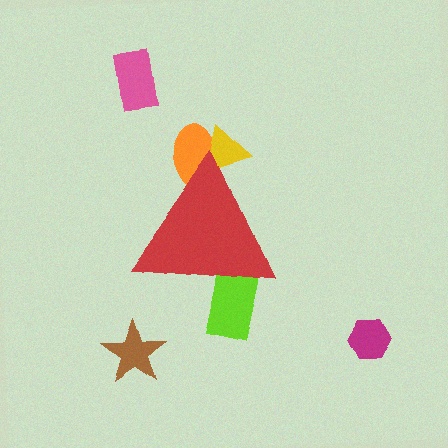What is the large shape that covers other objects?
A red triangle.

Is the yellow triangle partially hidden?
Yes, the yellow triangle is partially hidden behind the red triangle.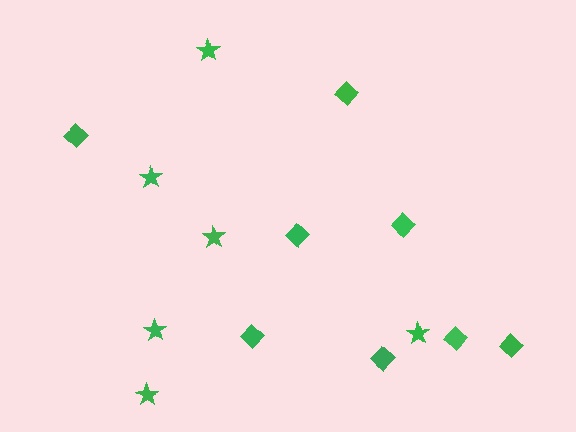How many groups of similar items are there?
There are 2 groups: one group of diamonds (8) and one group of stars (6).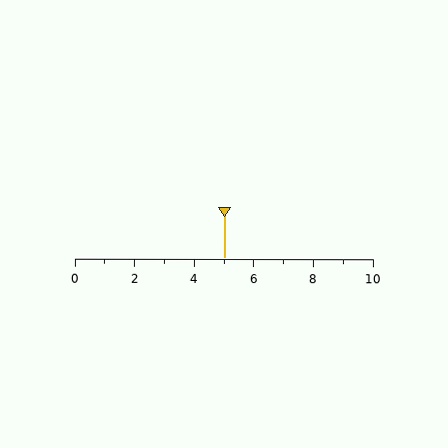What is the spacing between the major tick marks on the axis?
The major ticks are spaced 2 apart.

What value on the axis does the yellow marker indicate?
The marker indicates approximately 5.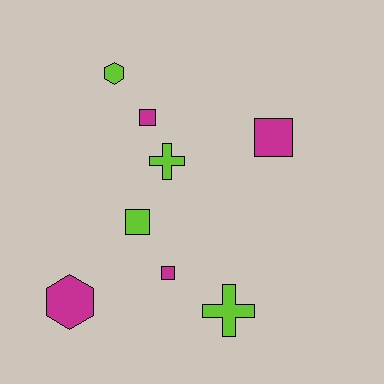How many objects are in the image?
There are 8 objects.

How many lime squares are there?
There is 1 lime square.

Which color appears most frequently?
Magenta, with 4 objects.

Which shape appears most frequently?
Square, with 4 objects.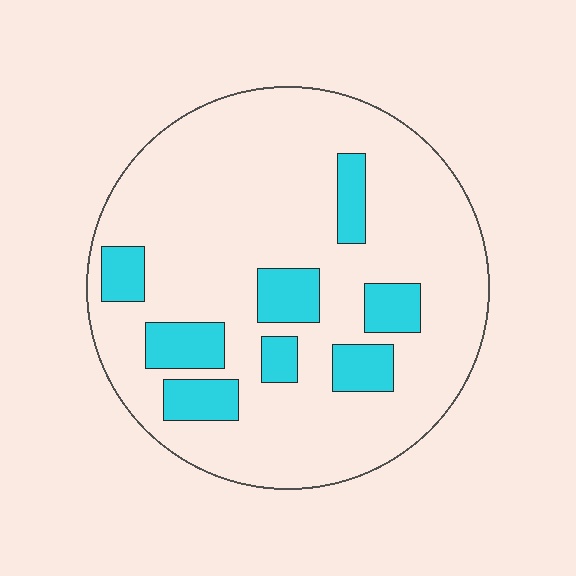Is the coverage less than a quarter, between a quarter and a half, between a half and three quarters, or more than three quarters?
Less than a quarter.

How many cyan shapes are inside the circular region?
8.